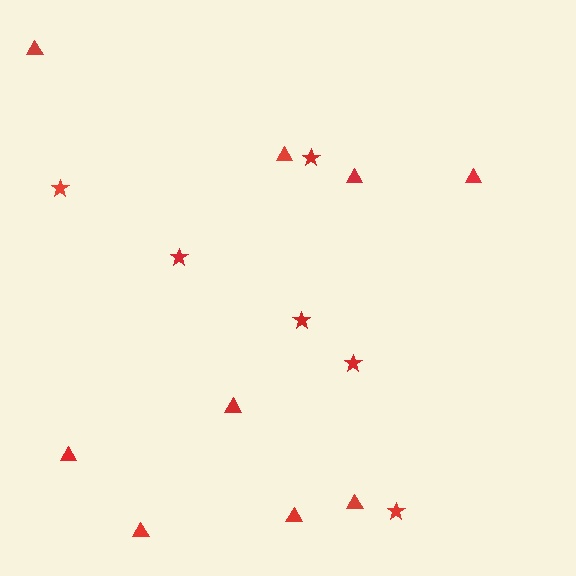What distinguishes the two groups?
There are 2 groups: one group of stars (6) and one group of triangles (9).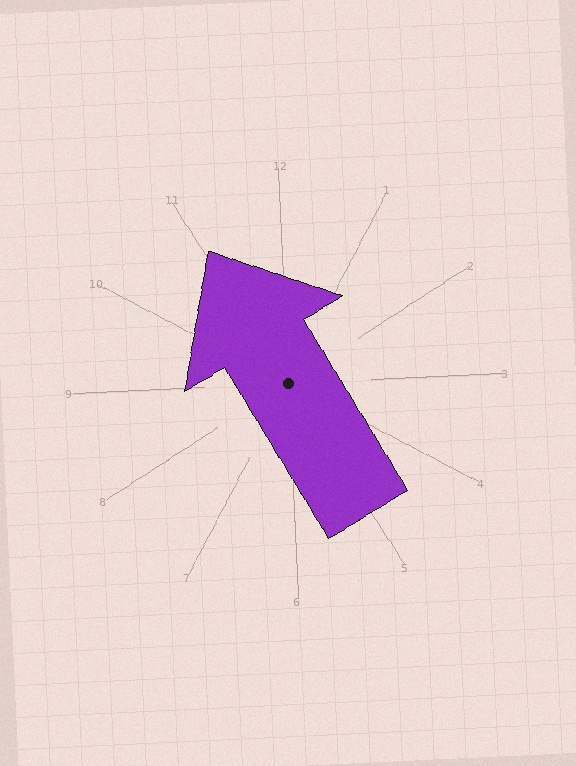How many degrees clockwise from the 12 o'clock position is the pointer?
Approximately 331 degrees.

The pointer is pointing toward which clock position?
Roughly 11 o'clock.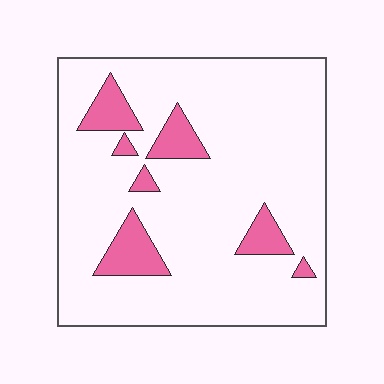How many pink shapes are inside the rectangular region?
7.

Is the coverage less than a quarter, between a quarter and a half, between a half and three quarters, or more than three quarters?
Less than a quarter.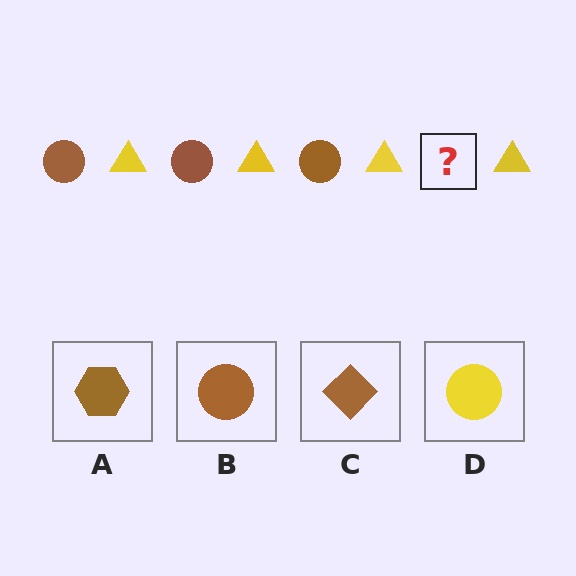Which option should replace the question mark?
Option B.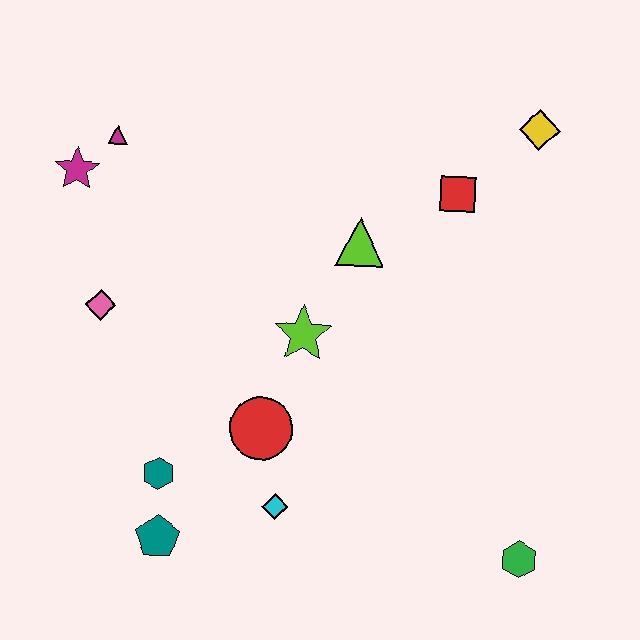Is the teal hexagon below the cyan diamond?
No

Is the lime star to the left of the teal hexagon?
No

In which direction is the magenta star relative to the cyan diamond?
The magenta star is above the cyan diamond.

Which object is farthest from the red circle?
The yellow diamond is farthest from the red circle.